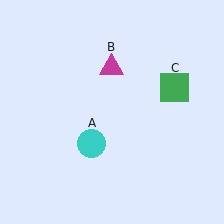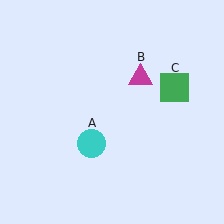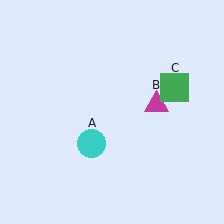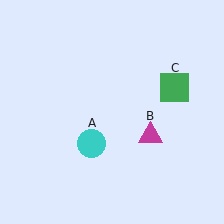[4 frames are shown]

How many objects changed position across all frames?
1 object changed position: magenta triangle (object B).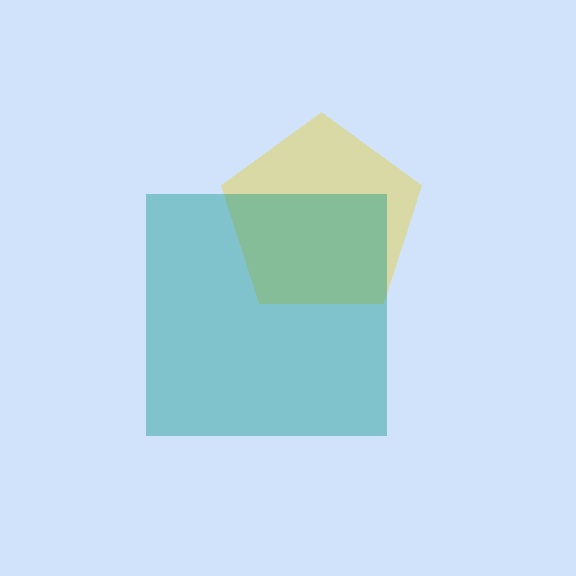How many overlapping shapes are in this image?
There are 2 overlapping shapes in the image.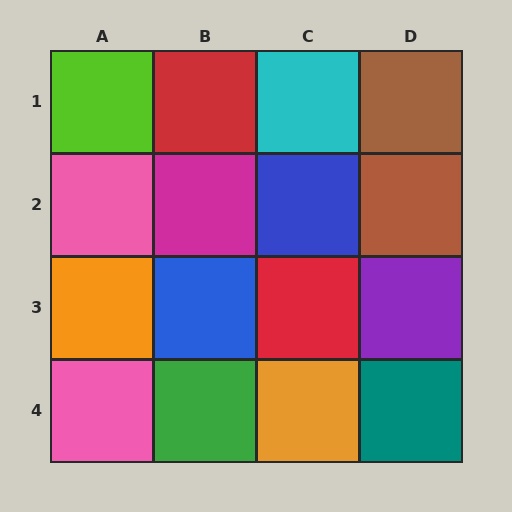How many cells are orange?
2 cells are orange.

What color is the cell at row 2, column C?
Blue.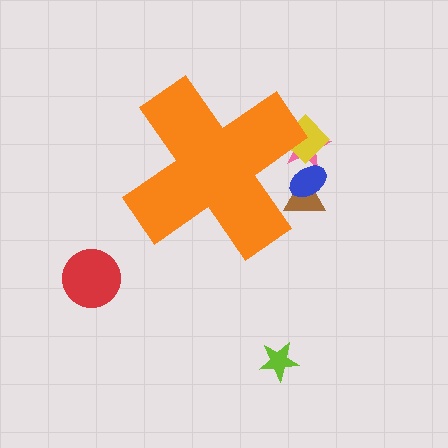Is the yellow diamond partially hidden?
Yes, the yellow diamond is partially hidden behind the orange cross.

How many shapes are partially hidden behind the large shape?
4 shapes are partially hidden.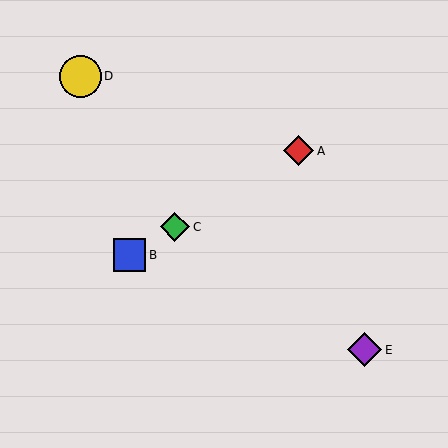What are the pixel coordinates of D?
Object D is at (80, 76).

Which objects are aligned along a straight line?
Objects A, B, C are aligned along a straight line.